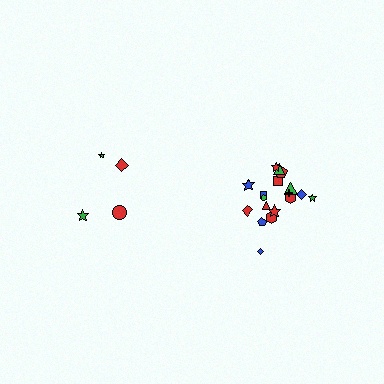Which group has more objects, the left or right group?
The right group.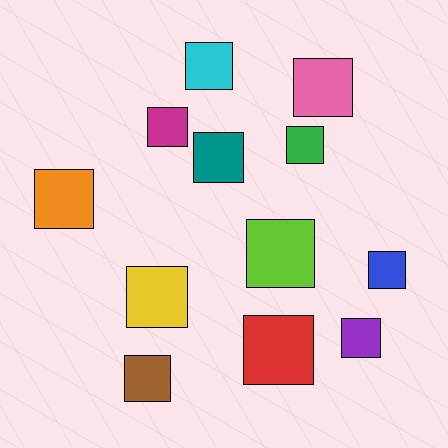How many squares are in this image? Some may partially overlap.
There are 12 squares.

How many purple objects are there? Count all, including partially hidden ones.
There is 1 purple object.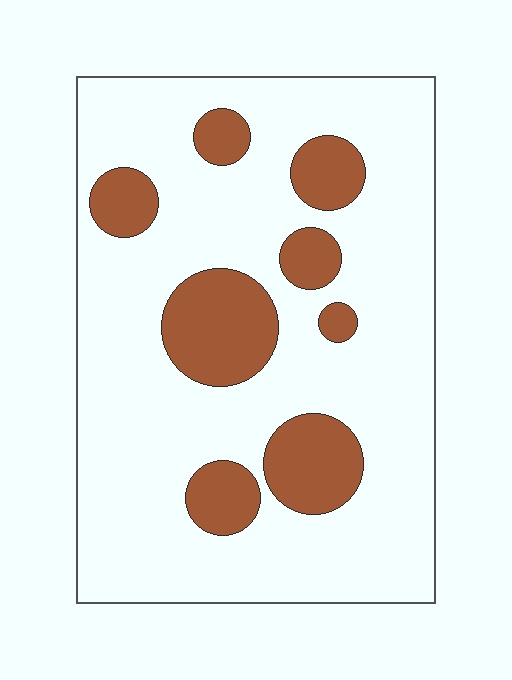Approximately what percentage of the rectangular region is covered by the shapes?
Approximately 20%.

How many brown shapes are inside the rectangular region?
8.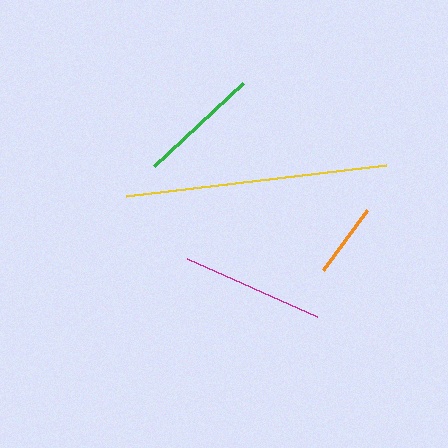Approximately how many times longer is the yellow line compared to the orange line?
The yellow line is approximately 3.5 times the length of the orange line.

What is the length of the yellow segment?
The yellow segment is approximately 262 pixels long.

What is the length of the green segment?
The green segment is approximately 122 pixels long.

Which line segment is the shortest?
The orange line is the shortest at approximately 74 pixels.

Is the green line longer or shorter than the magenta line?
The magenta line is longer than the green line.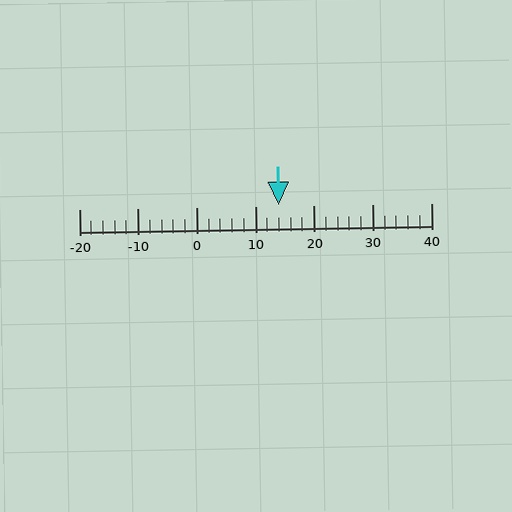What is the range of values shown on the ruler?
The ruler shows values from -20 to 40.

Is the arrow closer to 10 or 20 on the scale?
The arrow is closer to 10.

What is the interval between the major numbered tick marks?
The major tick marks are spaced 10 units apart.